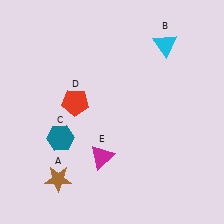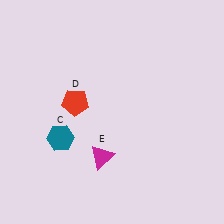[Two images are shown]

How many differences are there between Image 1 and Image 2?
There are 2 differences between the two images.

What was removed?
The brown star (A), the cyan triangle (B) were removed in Image 2.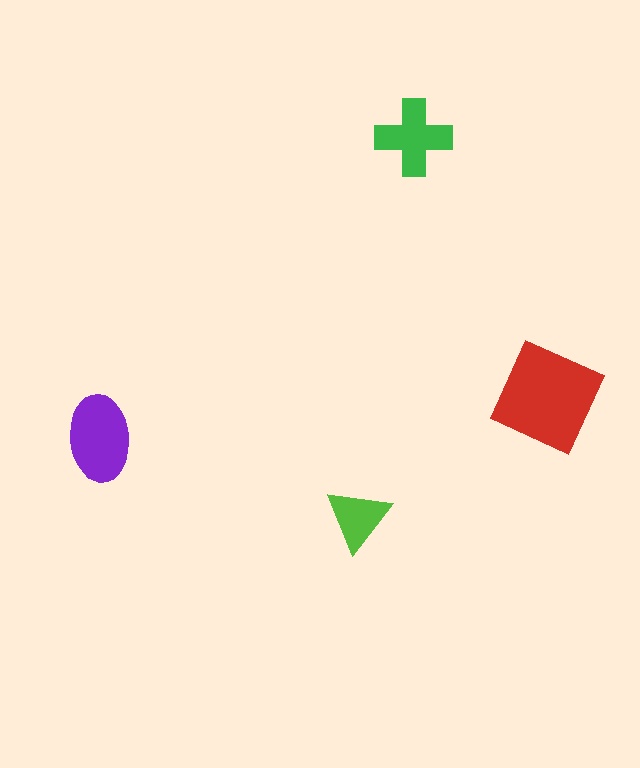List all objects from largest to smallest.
The red square, the purple ellipse, the green cross, the lime triangle.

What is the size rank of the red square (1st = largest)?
1st.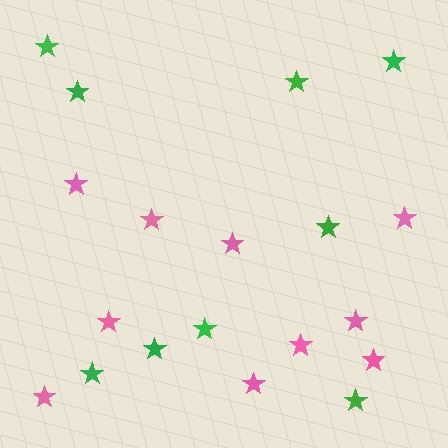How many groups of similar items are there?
There are 2 groups: one group of green stars (9) and one group of pink stars (10).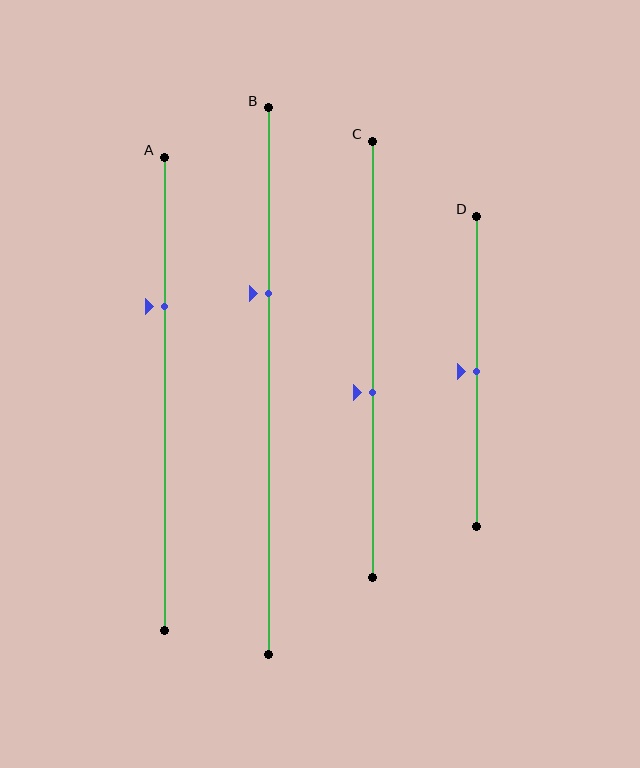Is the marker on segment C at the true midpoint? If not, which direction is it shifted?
No, the marker on segment C is shifted downward by about 7% of the segment length.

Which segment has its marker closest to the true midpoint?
Segment D has its marker closest to the true midpoint.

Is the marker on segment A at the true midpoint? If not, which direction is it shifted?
No, the marker on segment A is shifted upward by about 19% of the segment length.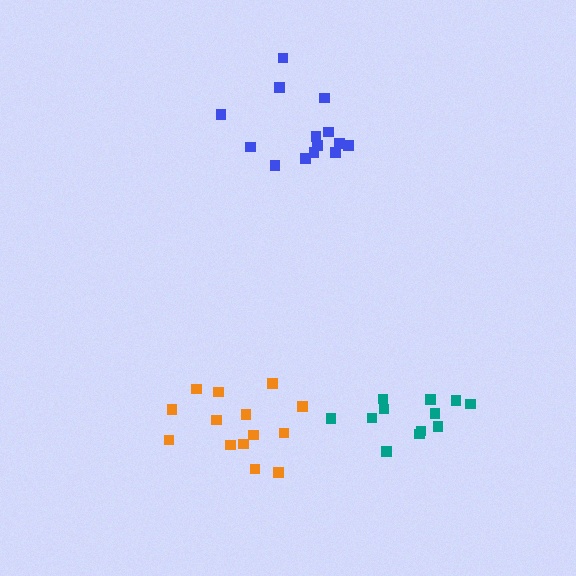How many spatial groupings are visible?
There are 3 spatial groupings.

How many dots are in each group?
Group 1: 14 dots, Group 2: 14 dots, Group 3: 12 dots (40 total).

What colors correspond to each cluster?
The clusters are colored: orange, blue, teal.